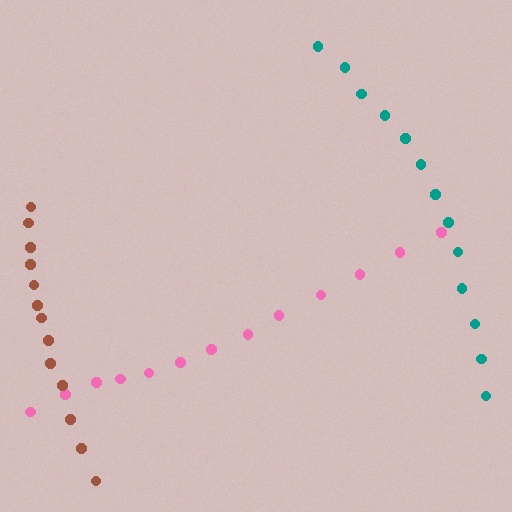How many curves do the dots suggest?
There are 3 distinct paths.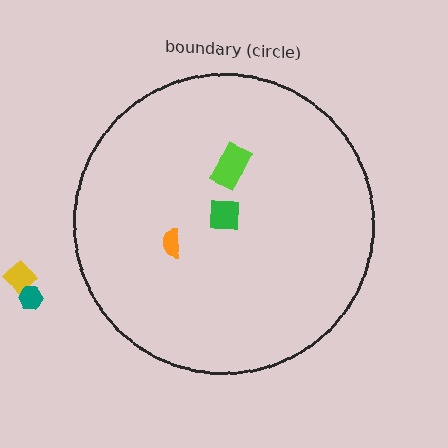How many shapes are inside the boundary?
3 inside, 2 outside.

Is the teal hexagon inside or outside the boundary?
Outside.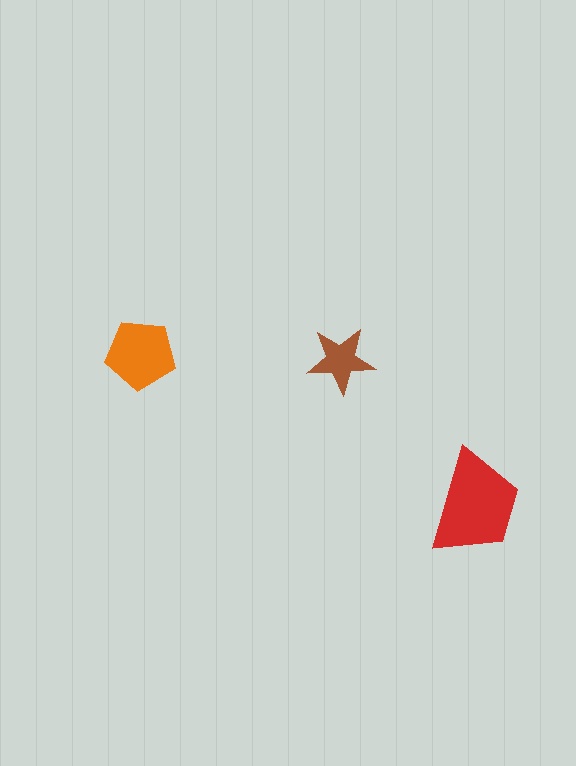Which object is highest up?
The orange pentagon is topmost.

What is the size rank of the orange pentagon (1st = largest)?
2nd.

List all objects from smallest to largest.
The brown star, the orange pentagon, the red trapezoid.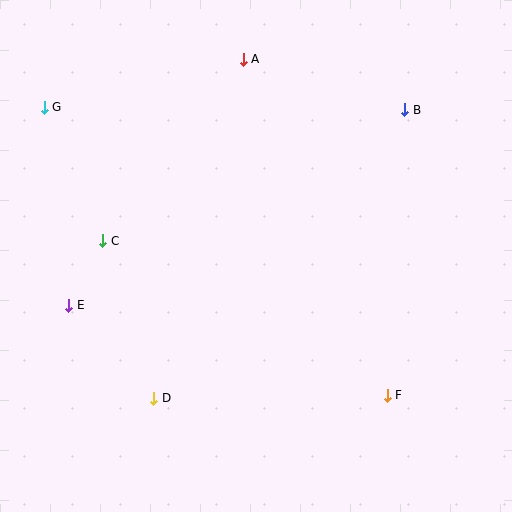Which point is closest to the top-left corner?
Point G is closest to the top-left corner.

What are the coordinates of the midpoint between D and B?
The midpoint between D and B is at (279, 254).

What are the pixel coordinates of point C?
Point C is at (103, 241).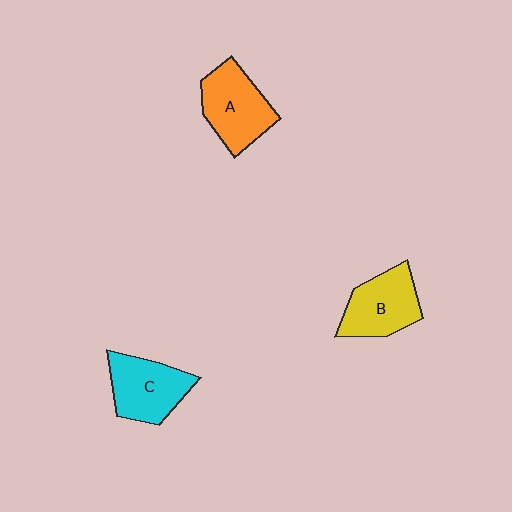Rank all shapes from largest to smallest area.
From largest to smallest: A (orange), C (cyan), B (yellow).